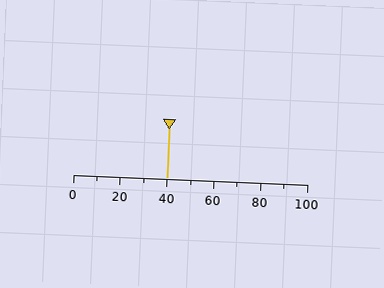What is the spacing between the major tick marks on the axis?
The major ticks are spaced 20 apart.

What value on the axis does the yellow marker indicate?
The marker indicates approximately 40.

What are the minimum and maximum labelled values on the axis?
The axis runs from 0 to 100.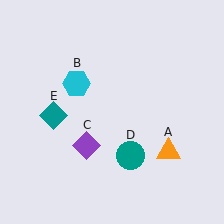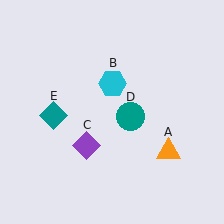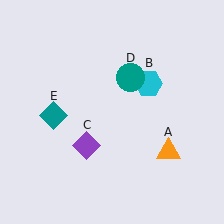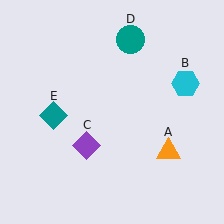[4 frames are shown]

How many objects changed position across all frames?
2 objects changed position: cyan hexagon (object B), teal circle (object D).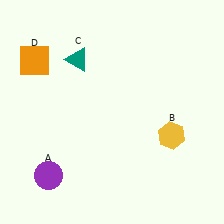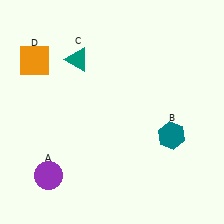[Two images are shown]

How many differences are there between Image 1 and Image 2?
There is 1 difference between the two images.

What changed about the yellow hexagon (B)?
In Image 1, B is yellow. In Image 2, it changed to teal.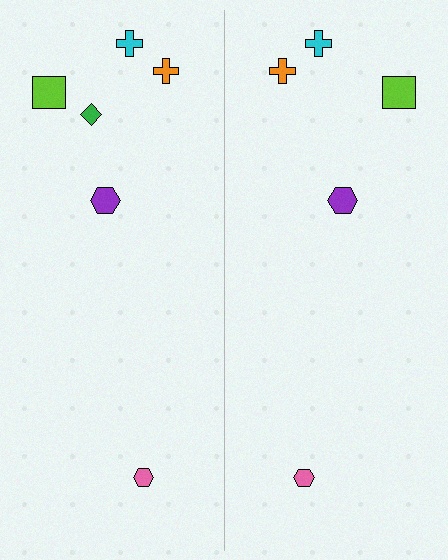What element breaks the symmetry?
A green diamond is missing from the right side.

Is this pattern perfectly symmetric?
No, the pattern is not perfectly symmetric. A green diamond is missing from the right side.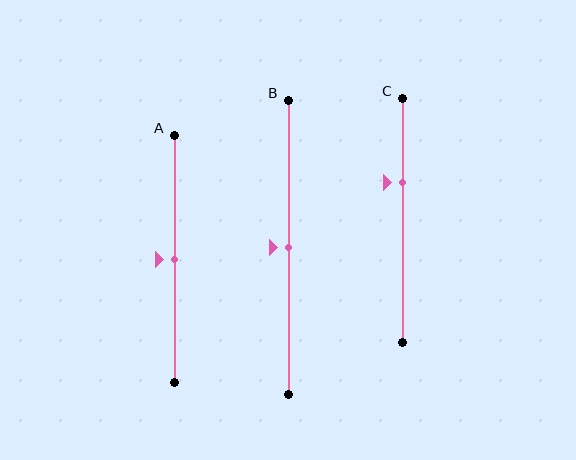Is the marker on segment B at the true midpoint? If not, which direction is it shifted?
Yes, the marker on segment B is at the true midpoint.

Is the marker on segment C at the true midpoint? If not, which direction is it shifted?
No, the marker on segment C is shifted upward by about 16% of the segment length.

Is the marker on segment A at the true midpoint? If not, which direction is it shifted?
Yes, the marker on segment A is at the true midpoint.